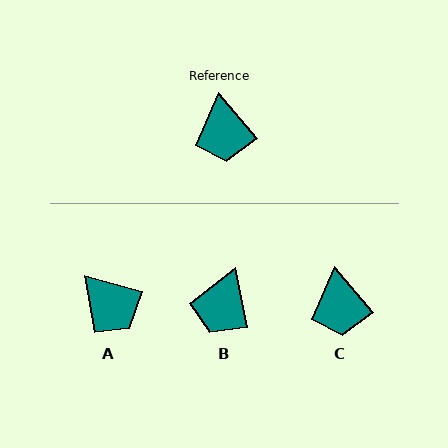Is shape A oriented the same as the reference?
No, it is off by about 33 degrees.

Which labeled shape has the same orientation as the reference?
C.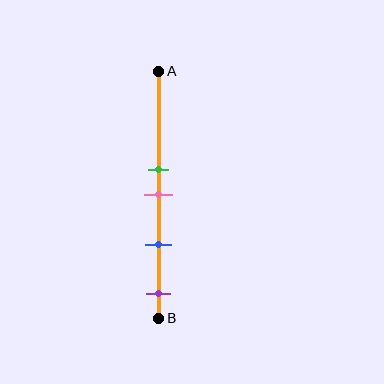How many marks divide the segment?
There are 4 marks dividing the segment.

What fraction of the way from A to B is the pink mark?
The pink mark is approximately 50% (0.5) of the way from A to B.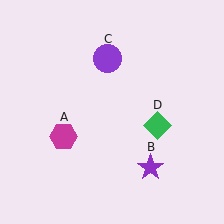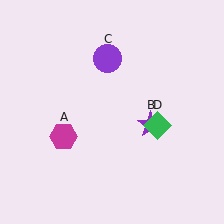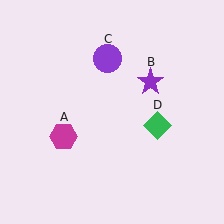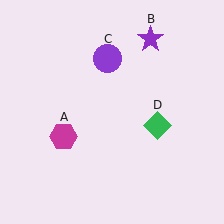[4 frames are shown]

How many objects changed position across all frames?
1 object changed position: purple star (object B).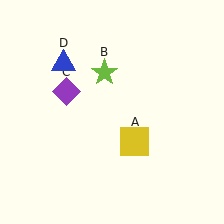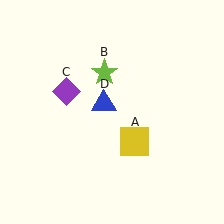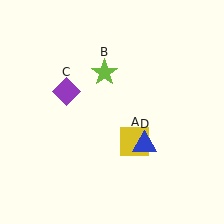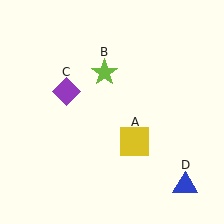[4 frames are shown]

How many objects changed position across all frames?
1 object changed position: blue triangle (object D).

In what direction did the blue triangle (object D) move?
The blue triangle (object D) moved down and to the right.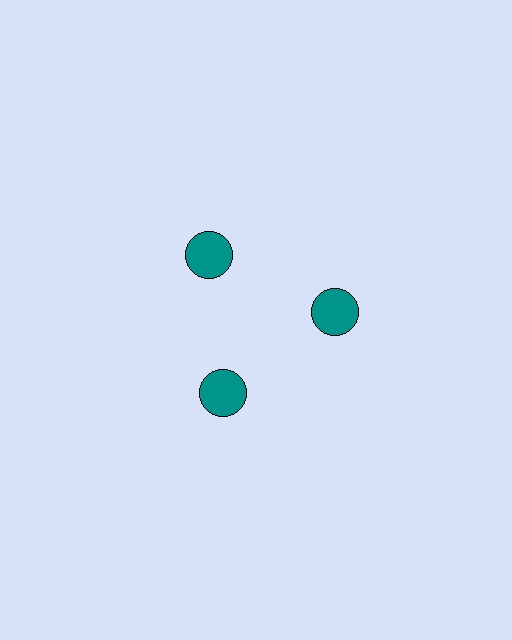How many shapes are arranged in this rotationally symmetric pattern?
There are 3 shapes, arranged in 3 groups of 1.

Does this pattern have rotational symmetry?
Yes, this pattern has 3-fold rotational symmetry. It looks the same after rotating 120 degrees around the center.